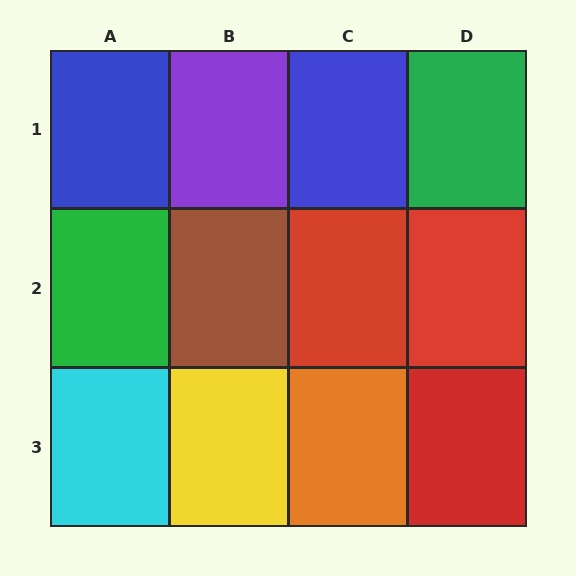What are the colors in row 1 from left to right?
Blue, purple, blue, green.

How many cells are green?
2 cells are green.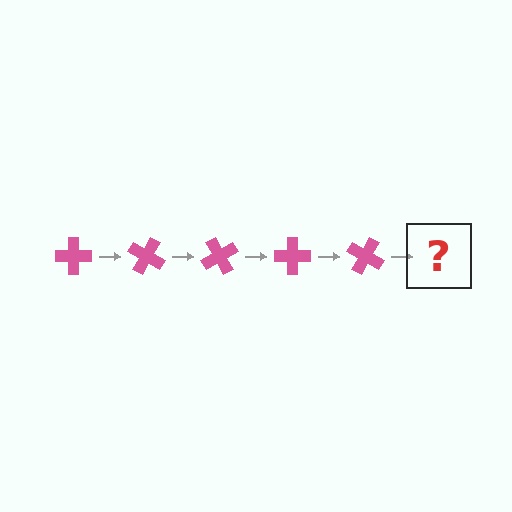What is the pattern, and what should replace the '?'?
The pattern is that the cross rotates 30 degrees each step. The '?' should be a pink cross rotated 150 degrees.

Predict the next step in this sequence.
The next step is a pink cross rotated 150 degrees.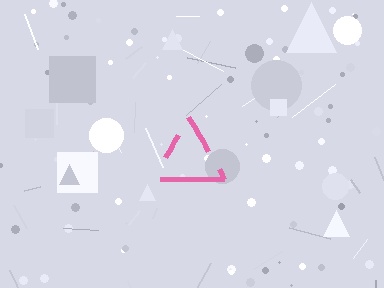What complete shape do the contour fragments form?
The contour fragments form a triangle.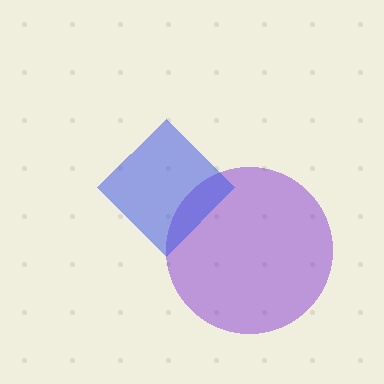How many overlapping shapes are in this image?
There are 2 overlapping shapes in the image.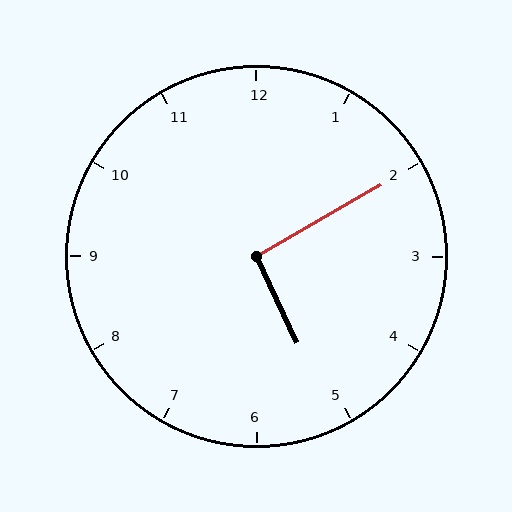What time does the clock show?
5:10.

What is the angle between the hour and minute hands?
Approximately 95 degrees.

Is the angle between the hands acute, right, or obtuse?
It is right.